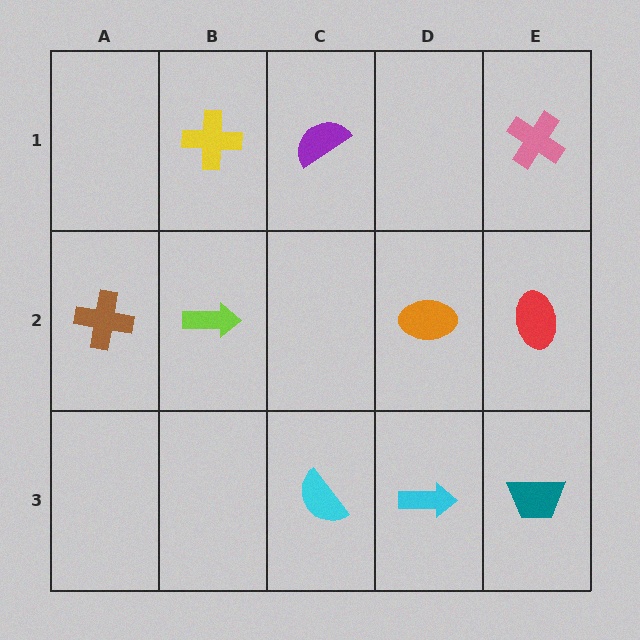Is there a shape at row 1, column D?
No, that cell is empty.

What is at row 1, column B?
A yellow cross.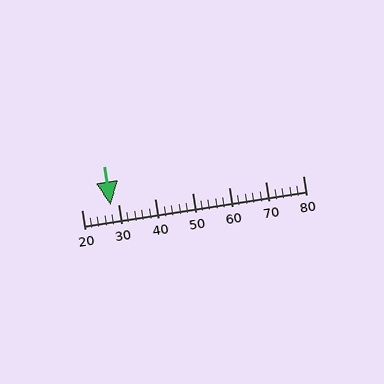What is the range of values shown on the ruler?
The ruler shows values from 20 to 80.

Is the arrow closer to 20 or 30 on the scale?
The arrow is closer to 30.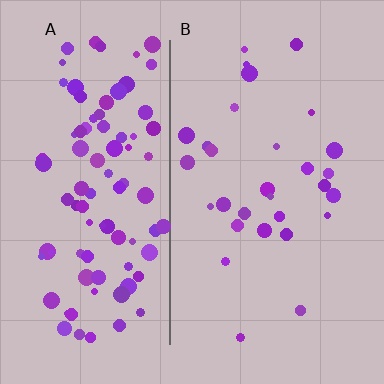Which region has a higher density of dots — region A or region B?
A (the left).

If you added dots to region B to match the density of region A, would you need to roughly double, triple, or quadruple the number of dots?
Approximately triple.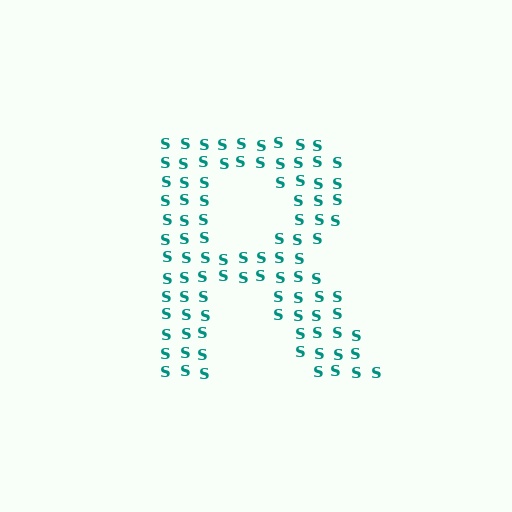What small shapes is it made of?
It is made of small letter S's.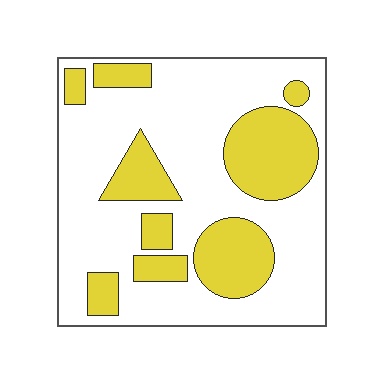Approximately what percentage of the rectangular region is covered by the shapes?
Approximately 30%.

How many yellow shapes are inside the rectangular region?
9.